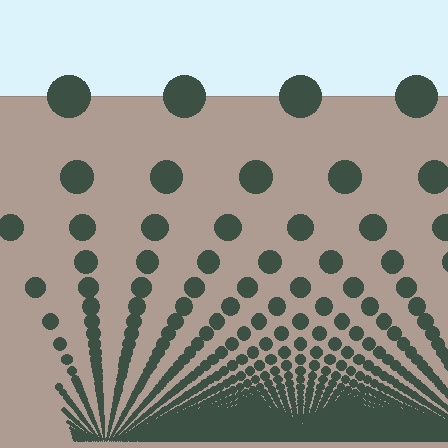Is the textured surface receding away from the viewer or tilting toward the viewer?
The surface appears to tilt toward the viewer. Texture elements get larger and sparser toward the top.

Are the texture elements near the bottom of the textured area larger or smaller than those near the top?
Smaller. The gradient is inverted — elements near the bottom are smaller and denser.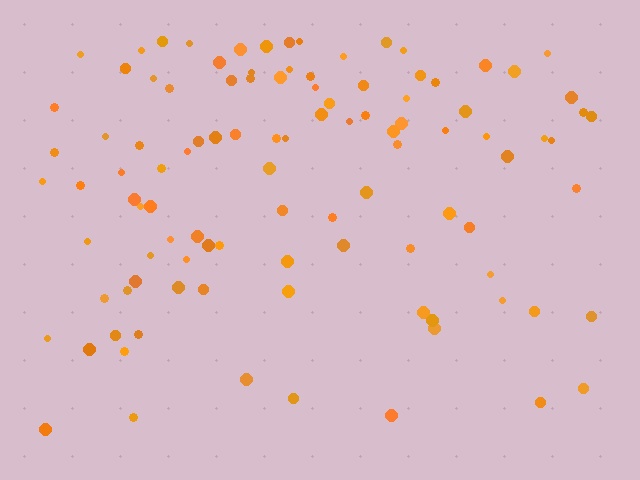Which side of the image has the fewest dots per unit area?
The bottom.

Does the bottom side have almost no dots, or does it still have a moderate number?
Still a moderate number, just noticeably fewer than the top.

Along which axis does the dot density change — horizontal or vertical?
Vertical.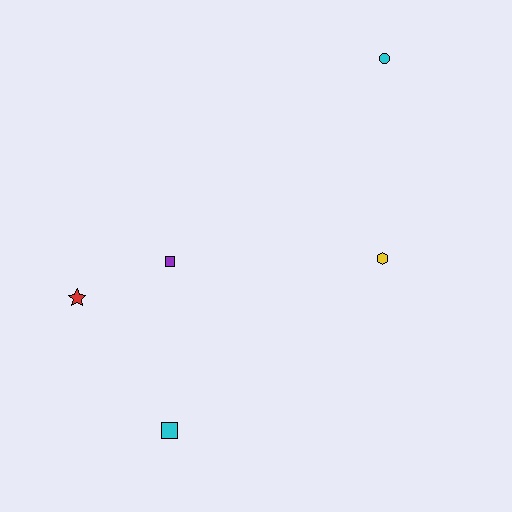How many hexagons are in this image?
There is 1 hexagon.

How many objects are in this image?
There are 5 objects.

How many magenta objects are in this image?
There are no magenta objects.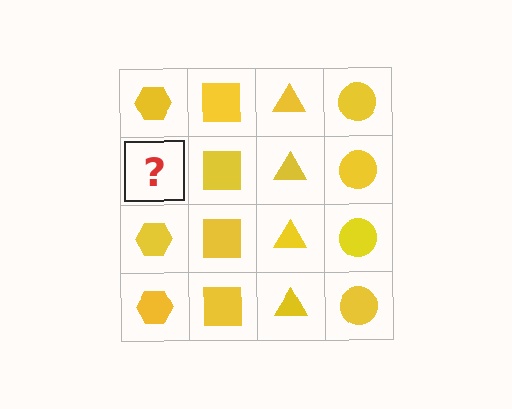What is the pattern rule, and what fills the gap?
The rule is that each column has a consistent shape. The gap should be filled with a yellow hexagon.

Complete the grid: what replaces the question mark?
The question mark should be replaced with a yellow hexagon.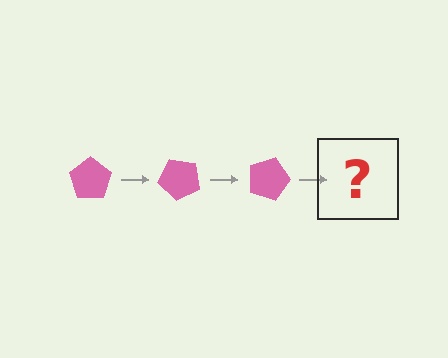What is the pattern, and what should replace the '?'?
The pattern is that the pentagon rotates 45 degrees each step. The '?' should be a pink pentagon rotated 135 degrees.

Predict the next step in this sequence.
The next step is a pink pentagon rotated 135 degrees.